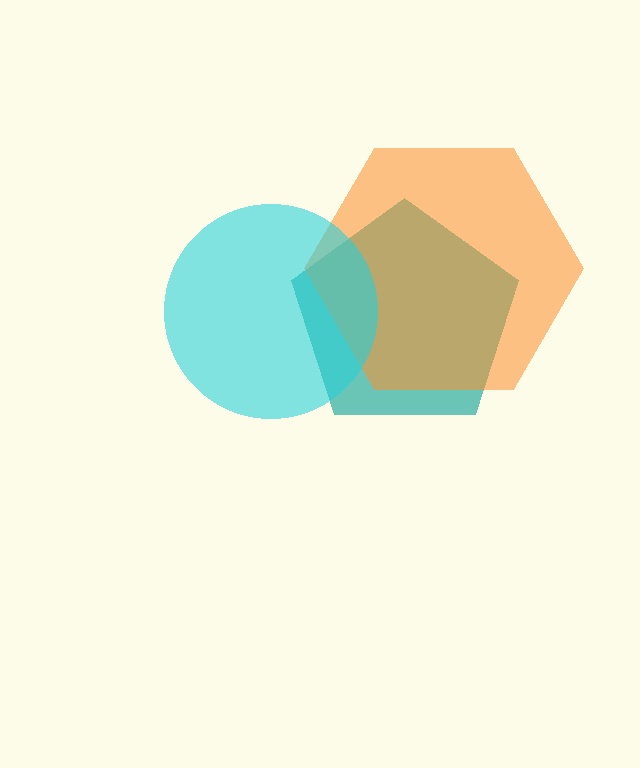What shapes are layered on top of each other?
The layered shapes are: a teal pentagon, an orange hexagon, a cyan circle.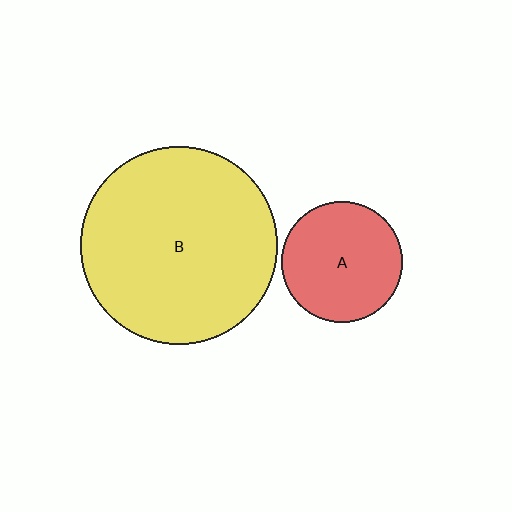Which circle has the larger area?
Circle B (yellow).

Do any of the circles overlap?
No, none of the circles overlap.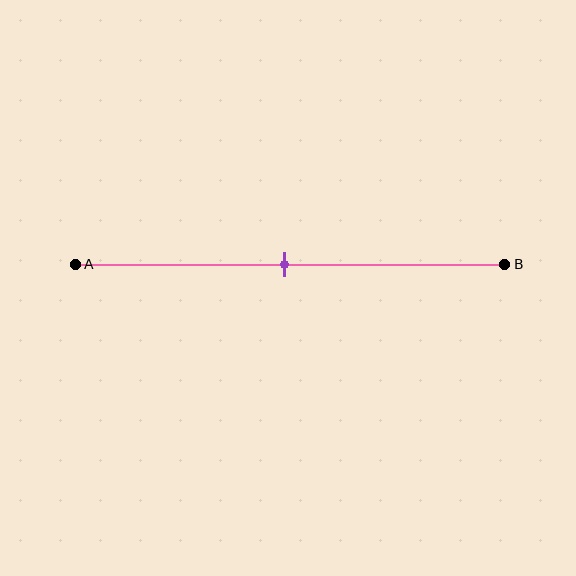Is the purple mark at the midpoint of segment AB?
Yes, the mark is approximately at the midpoint.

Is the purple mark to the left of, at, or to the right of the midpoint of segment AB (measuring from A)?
The purple mark is approximately at the midpoint of segment AB.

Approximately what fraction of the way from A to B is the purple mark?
The purple mark is approximately 50% of the way from A to B.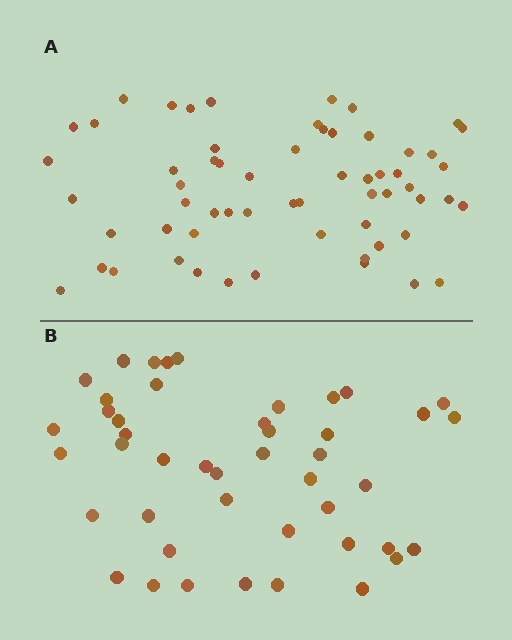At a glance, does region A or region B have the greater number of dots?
Region A (the top region) has more dots.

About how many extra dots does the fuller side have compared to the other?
Region A has approximately 15 more dots than region B.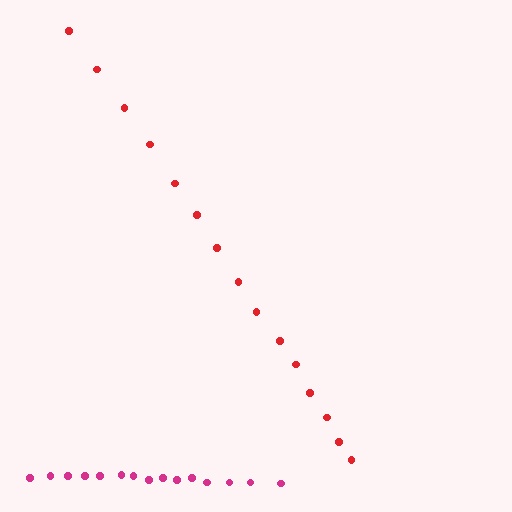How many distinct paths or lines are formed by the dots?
There are 2 distinct paths.